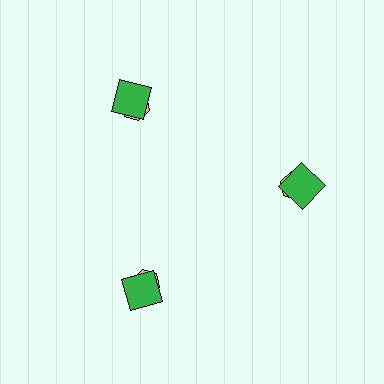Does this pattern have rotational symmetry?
Yes, this pattern has 3-fold rotational symmetry. It looks the same after rotating 120 degrees around the center.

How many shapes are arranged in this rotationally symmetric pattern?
There are 6 shapes, arranged in 3 groups of 2.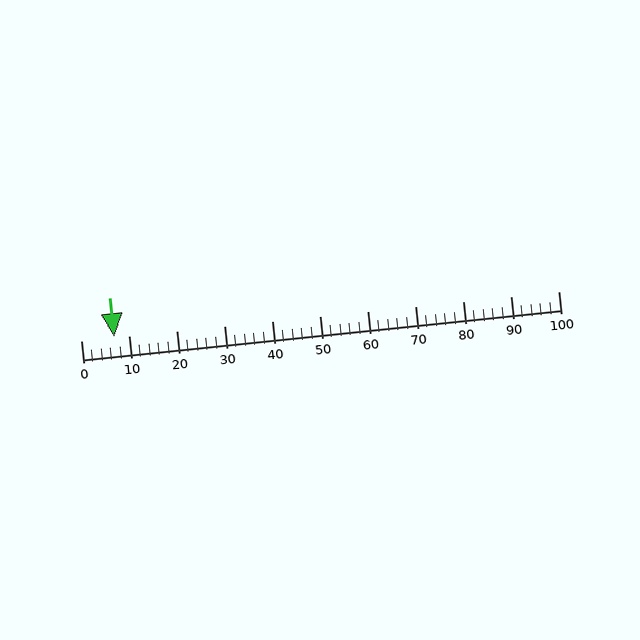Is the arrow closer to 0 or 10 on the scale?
The arrow is closer to 10.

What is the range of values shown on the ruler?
The ruler shows values from 0 to 100.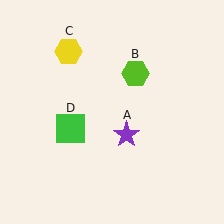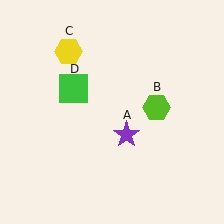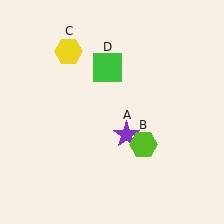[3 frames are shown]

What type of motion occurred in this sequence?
The lime hexagon (object B), green square (object D) rotated clockwise around the center of the scene.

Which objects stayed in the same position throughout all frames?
Purple star (object A) and yellow hexagon (object C) remained stationary.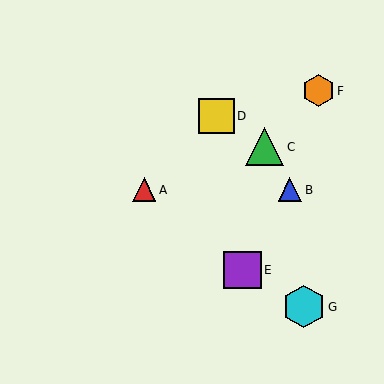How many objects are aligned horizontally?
2 objects (A, B) are aligned horizontally.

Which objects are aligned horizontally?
Objects A, B are aligned horizontally.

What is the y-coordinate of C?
Object C is at y≈147.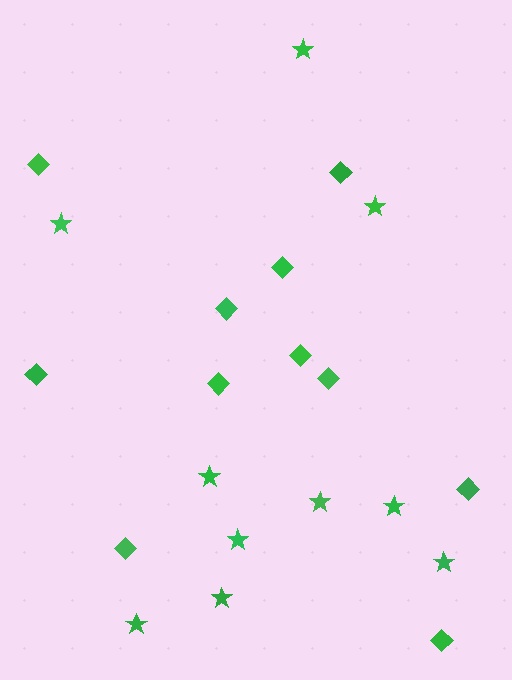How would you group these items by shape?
There are 2 groups: one group of stars (10) and one group of diamonds (11).